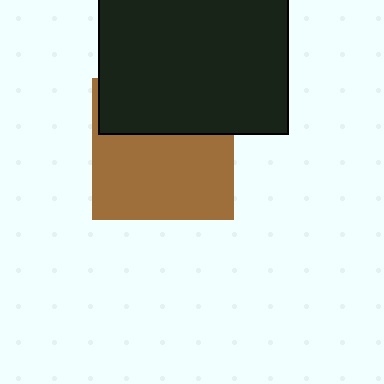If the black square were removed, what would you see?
You would see the complete brown square.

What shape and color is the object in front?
The object in front is a black square.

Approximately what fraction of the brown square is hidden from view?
Roughly 39% of the brown square is hidden behind the black square.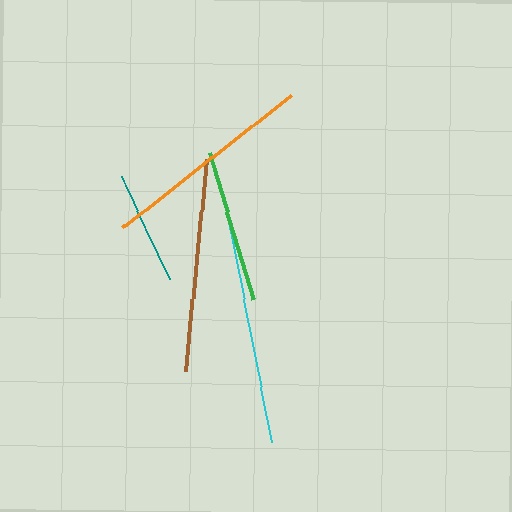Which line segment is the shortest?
The teal line is the shortest at approximately 113 pixels.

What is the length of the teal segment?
The teal segment is approximately 113 pixels long.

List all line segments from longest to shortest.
From longest to shortest: cyan, orange, brown, green, teal.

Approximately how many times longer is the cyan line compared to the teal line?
The cyan line is approximately 2.1 times the length of the teal line.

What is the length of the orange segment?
The orange segment is approximately 215 pixels long.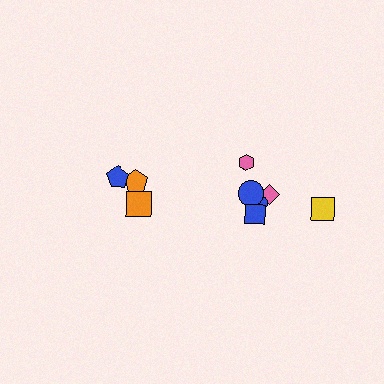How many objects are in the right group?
There are 6 objects.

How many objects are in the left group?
There are 3 objects.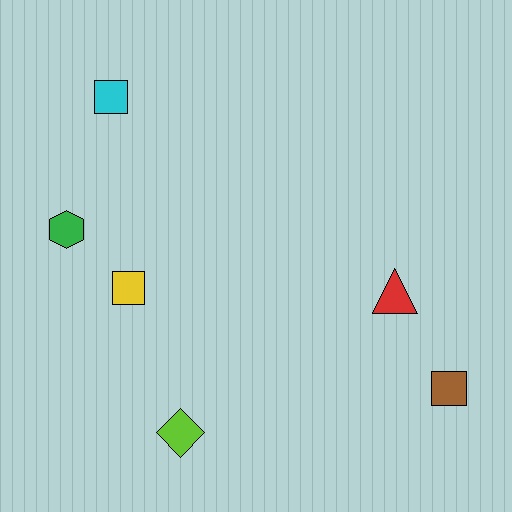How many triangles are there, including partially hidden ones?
There is 1 triangle.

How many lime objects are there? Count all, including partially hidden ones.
There is 1 lime object.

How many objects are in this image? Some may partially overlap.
There are 6 objects.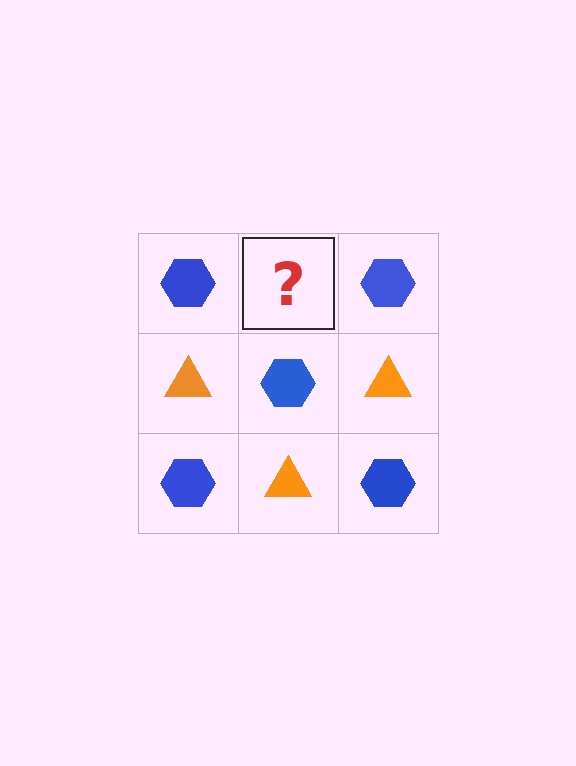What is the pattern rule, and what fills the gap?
The rule is that it alternates blue hexagon and orange triangle in a checkerboard pattern. The gap should be filled with an orange triangle.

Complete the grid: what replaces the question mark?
The question mark should be replaced with an orange triangle.